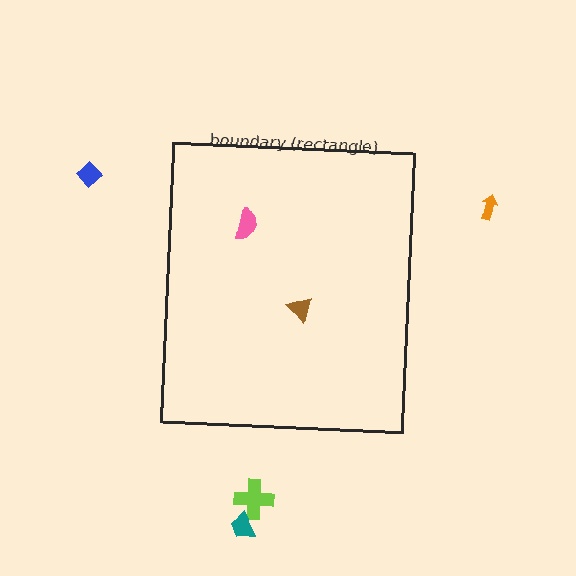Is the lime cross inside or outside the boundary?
Outside.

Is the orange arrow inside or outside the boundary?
Outside.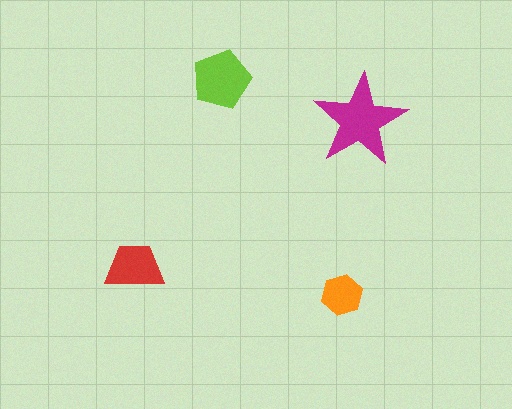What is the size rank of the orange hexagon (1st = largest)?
4th.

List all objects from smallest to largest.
The orange hexagon, the red trapezoid, the lime pentagon, the magenta star.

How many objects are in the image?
There are 4 objects in the image.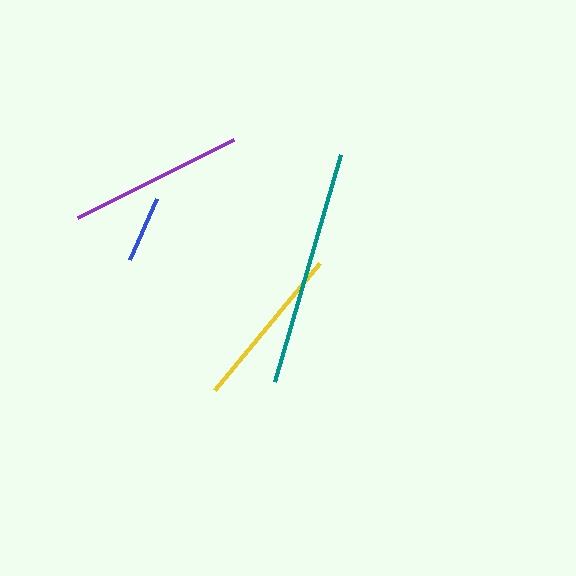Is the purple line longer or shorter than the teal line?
The teal line is longer than the purple line.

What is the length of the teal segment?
The teal segment is approximately 236 pixels long.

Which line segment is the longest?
The teal line is the longest at approximately 236 pixels.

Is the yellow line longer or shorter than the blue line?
The yellow line is longer than the blue line.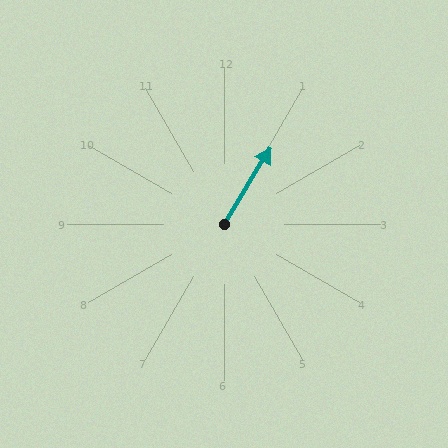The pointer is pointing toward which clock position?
Roughly 1 o'clock.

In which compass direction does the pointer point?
Northeast.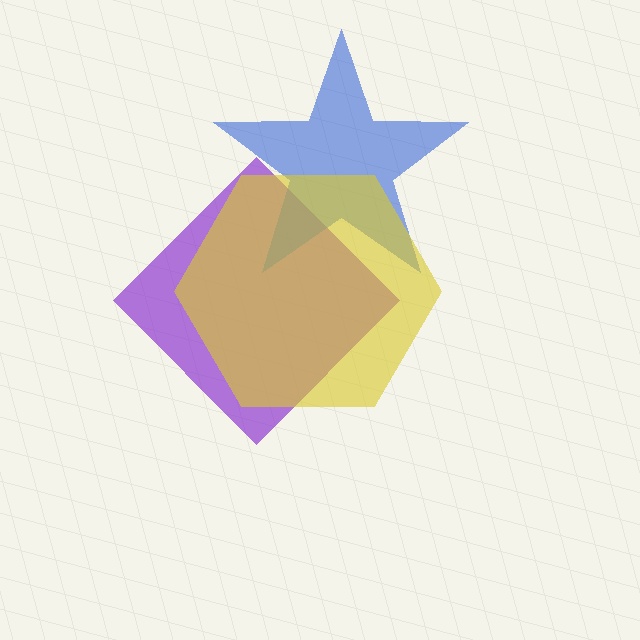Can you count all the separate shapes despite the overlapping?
Yes, there are 3 separate shapes.